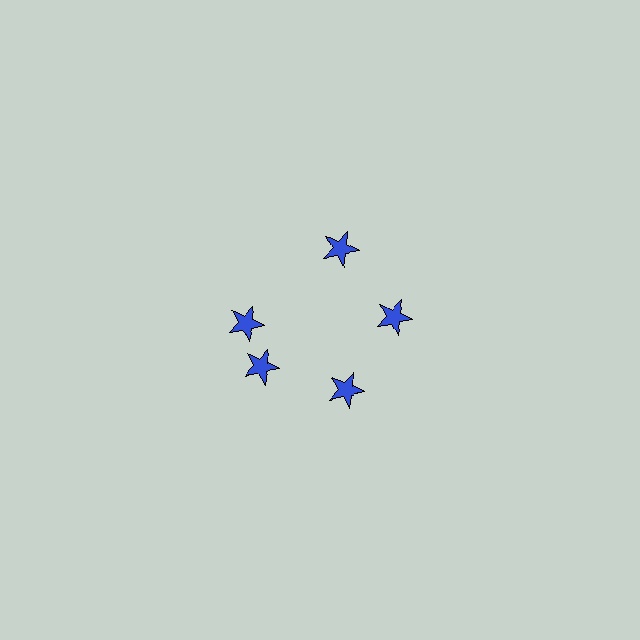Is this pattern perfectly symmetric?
No. The 5 blue stars are arranged in a ring, but one element near the 10 o'clock position is rotated out of alignment along the ring, breaking the 5-fold rotational symmetry.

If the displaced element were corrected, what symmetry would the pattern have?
It would have 5-fold rotational symmetry — the pattern would map onto itself every 72 degrees.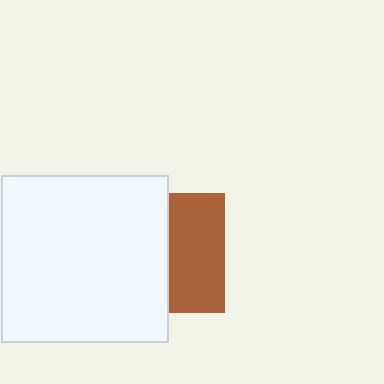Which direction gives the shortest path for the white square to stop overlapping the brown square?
Moving left gives the shortest separation.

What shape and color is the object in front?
The object in front is a white square.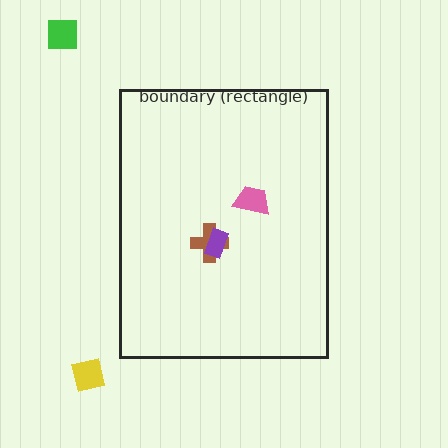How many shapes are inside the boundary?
3 inside, 2 outside.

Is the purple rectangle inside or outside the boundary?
Inside.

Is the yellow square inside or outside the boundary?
Outside.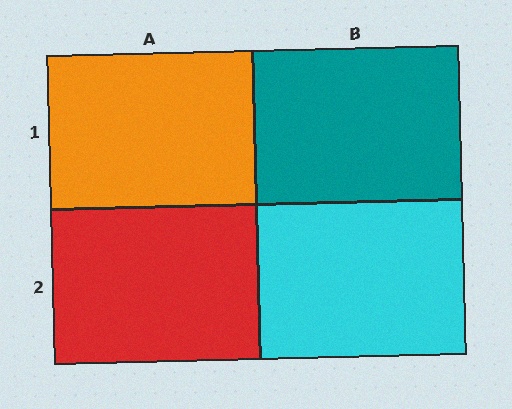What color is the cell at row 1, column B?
Teal.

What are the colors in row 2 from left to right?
Red, cyan.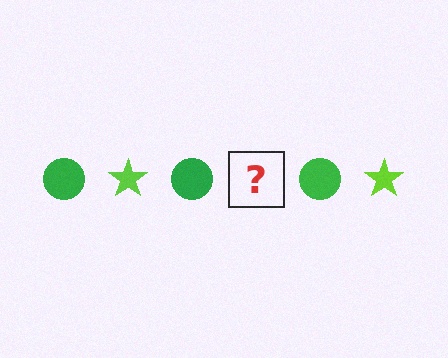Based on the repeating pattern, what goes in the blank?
The blank should be a lime star.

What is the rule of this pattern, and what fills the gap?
The rule is that the pattern alternates between green circle and lime star. The gap should be filled with a lime star.